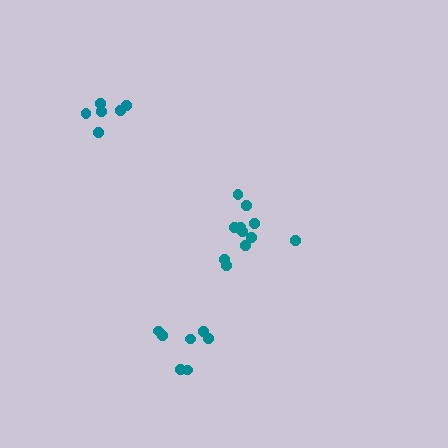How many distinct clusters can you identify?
There are 3 distinct clusters.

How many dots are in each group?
Group 1: 11 dots, Group 2: 6 dots, Group 3: 7 dots (24 total).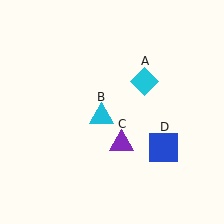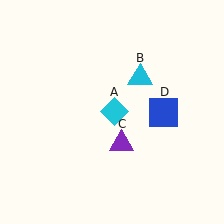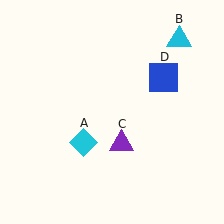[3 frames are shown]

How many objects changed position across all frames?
3 objects changed position: cyan diamond (object A), cyan triangle (object B), blue square (object D).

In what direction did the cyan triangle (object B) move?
The cyan triangle (object B) moved up and to the right.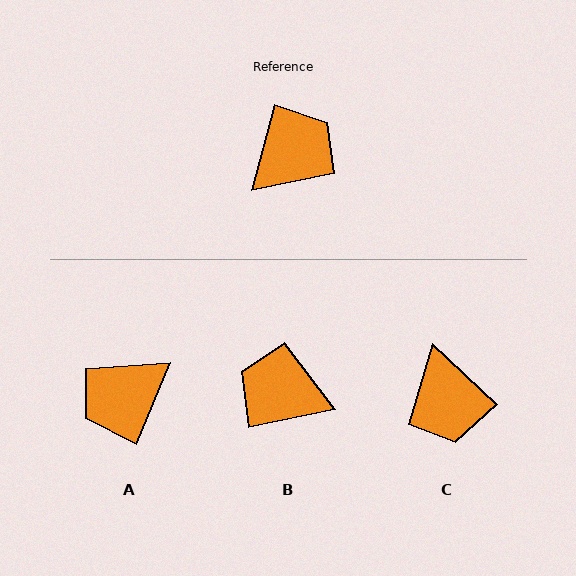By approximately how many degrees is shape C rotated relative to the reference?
Approximately 119 degrees clockwise.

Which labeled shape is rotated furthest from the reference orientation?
A, about 172 degrees away.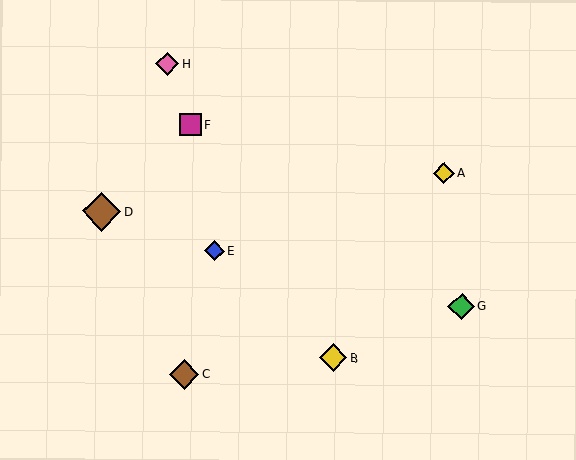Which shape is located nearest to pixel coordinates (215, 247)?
The blue diamond (labeled E) at (214, 251) is nearest to that location.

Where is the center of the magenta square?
The center of the magenta square is at (190, 125).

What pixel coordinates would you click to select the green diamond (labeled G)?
Click at (462, 307) to select the green diamond G.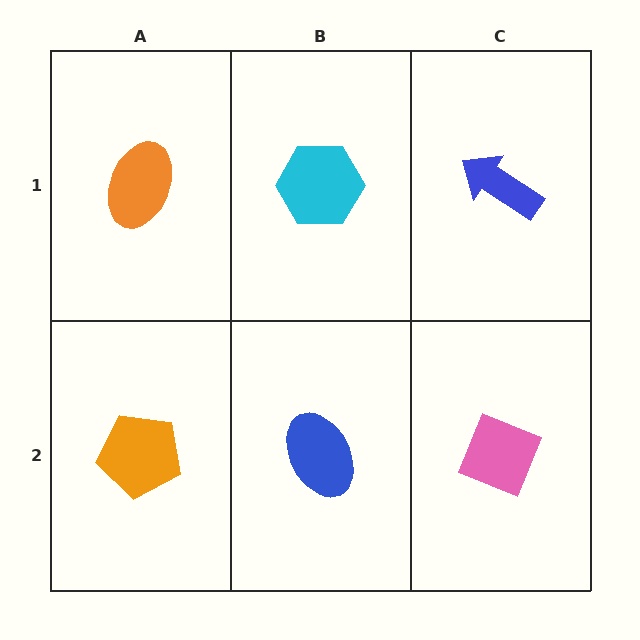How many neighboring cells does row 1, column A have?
2.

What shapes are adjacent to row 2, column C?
A blue arrow (row 1, column C), a blue ellipse (row 2, column B).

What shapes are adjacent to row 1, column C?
A pink diamond (row 2, column C), a cyan hexagon (row 1, column B).